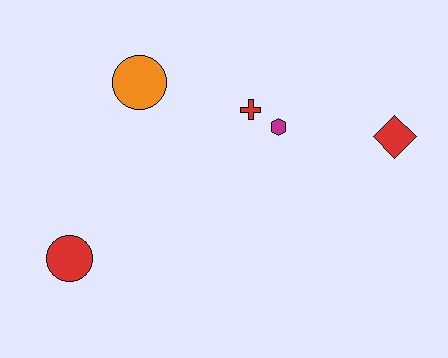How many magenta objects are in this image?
There is 1 magenta object.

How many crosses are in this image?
There is 1 cross.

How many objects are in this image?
There are 5 objects.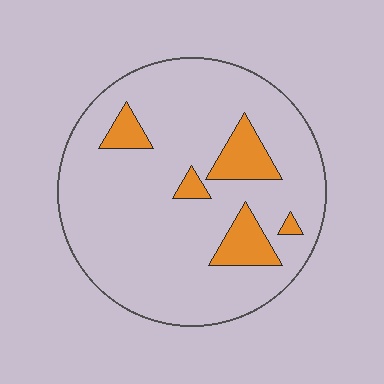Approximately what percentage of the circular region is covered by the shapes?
Approximately 15%.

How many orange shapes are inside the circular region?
5.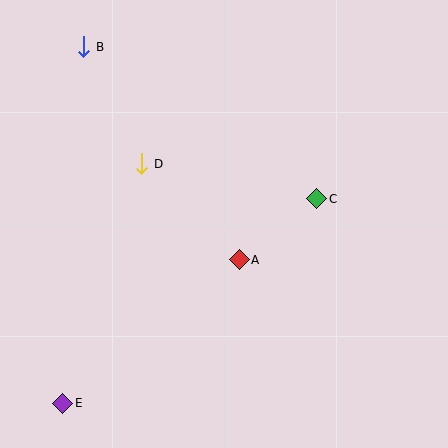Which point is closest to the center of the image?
Point A at (239, 260) is closest to the center.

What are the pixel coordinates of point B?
Point B is at (84, 47).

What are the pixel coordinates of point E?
Point E is at (63, 403).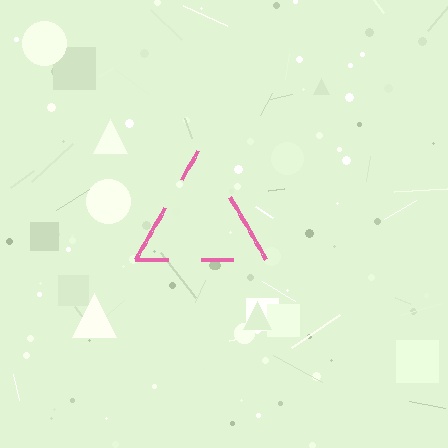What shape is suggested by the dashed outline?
The dashed outline suggests a triangle.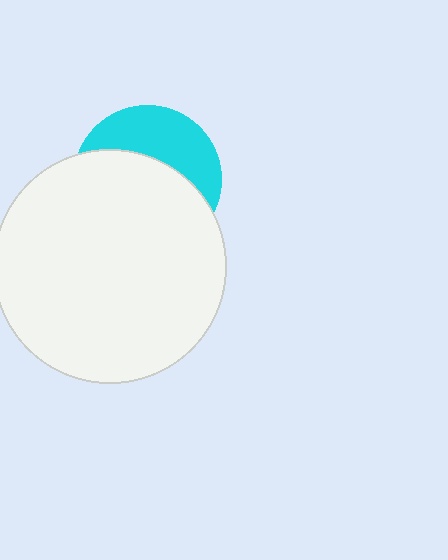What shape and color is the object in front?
The object in front is a white circle.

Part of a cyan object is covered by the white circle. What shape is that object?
It is a circle.